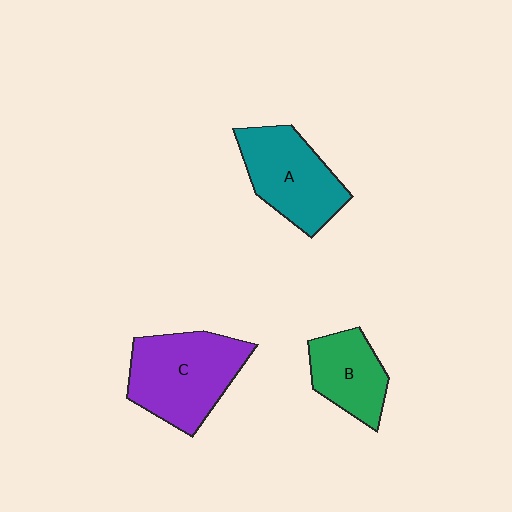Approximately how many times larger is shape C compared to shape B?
Approximately 1.6 times.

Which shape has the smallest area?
Shape B (green).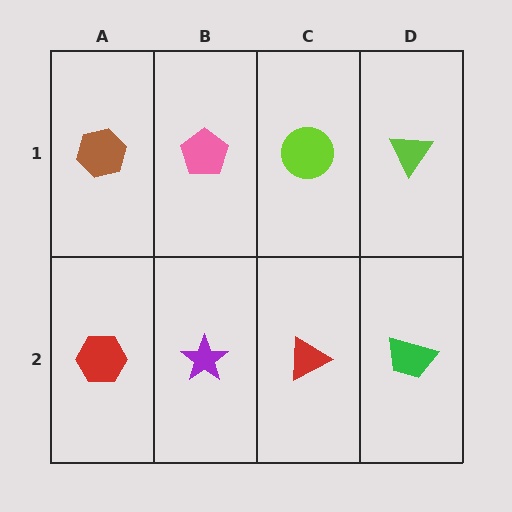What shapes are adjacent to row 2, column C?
A lime circle (row 1, column C), a purple star (row 2, column B), a green trapezoid (row 2, column D).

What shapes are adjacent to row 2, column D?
A lime triangle (row 1, column D), a red triangle (row 2, column C).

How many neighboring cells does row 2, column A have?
2.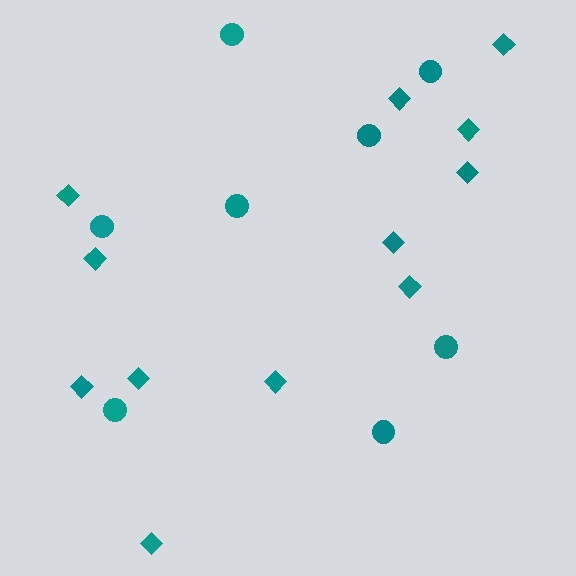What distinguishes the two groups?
There are 2 groups: one group of diamonds (12) and one group of circles (8).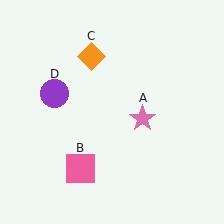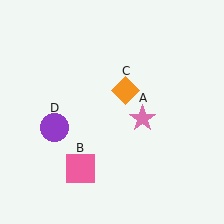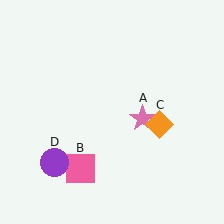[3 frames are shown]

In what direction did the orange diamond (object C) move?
The orange diamond (object C) moved down and to the right.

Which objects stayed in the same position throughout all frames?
Pink star (object A) and pink square (object B) remained stationary.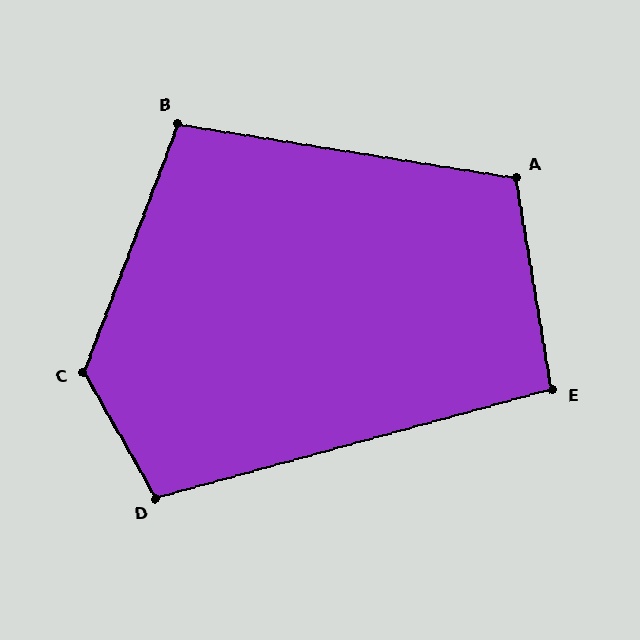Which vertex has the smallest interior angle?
E, at approximately 96 degrees.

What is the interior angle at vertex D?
Approximately 105 degrees (obtuse).